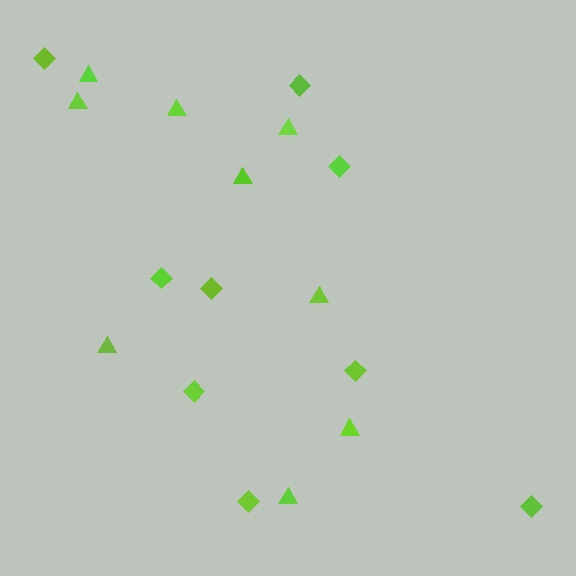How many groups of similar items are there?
There are 2 groups: one group of triangles (9) and one group of diamonds (9).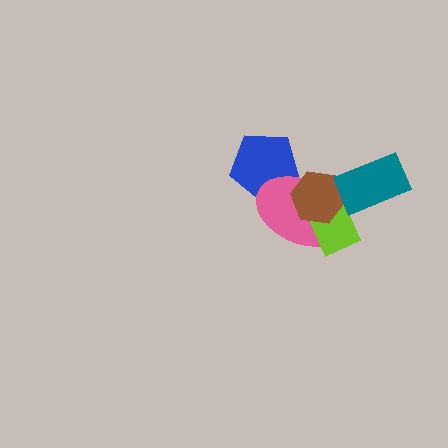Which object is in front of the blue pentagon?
The pink ellipse is in front of the blue pentagon.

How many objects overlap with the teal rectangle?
1 object overlaps with the teal rectangle.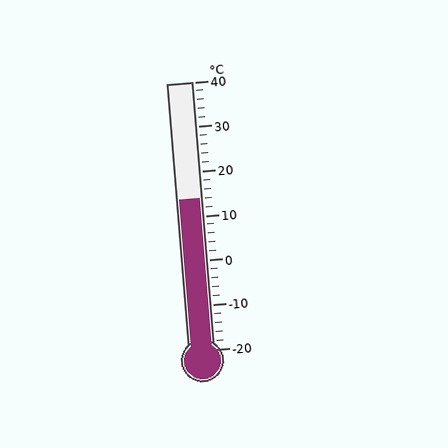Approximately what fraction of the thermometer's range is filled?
The thermometer is filled to approximately 55% of its range.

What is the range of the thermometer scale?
The thermometer scale ranges from -20°C to 40°C.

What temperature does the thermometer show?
The thermometer shows approximately 14°C.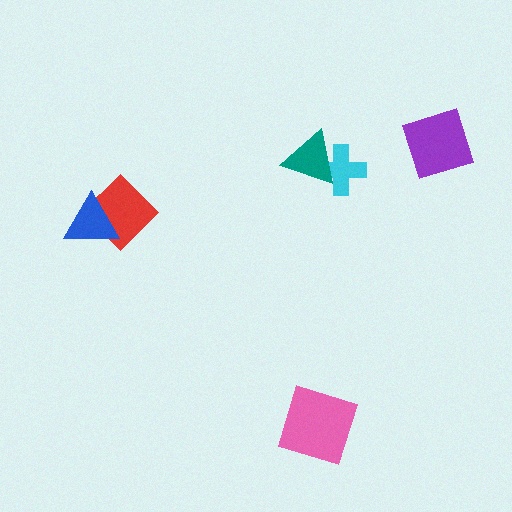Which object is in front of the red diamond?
The blue triangle is in front of the red diamond.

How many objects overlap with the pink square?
0 objects overlap with the pink square.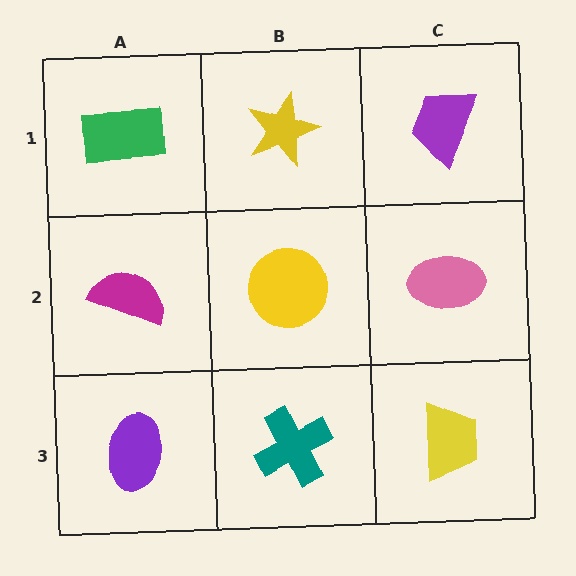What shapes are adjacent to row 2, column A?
A green rectangle (row 1, column A), a purple ellipse (row 3, column A), a yellow circle (row 2, column B).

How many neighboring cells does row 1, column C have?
2.